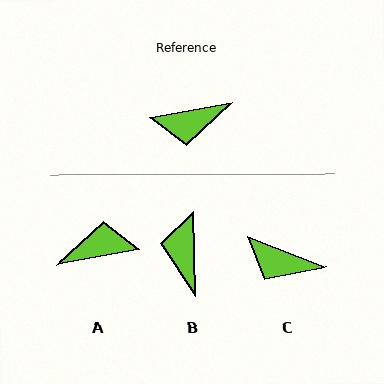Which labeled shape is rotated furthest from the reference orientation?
A, about 180 degrees away.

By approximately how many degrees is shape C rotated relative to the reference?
Approximately 31 degrees clockwise.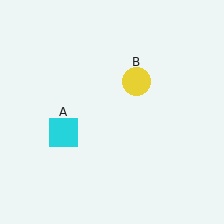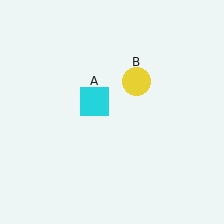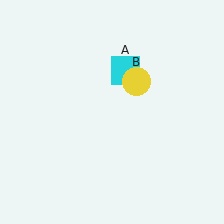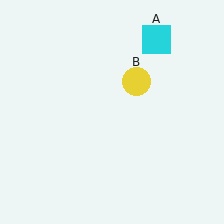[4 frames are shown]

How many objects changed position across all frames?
1 object changed position: cyan square (object A).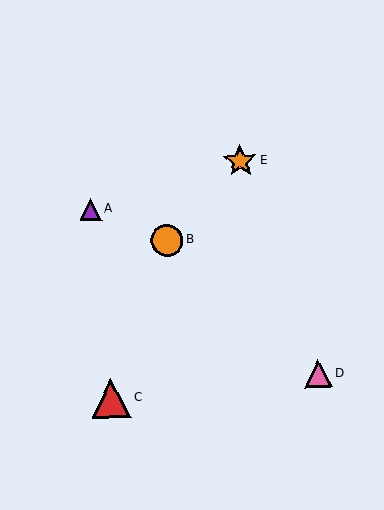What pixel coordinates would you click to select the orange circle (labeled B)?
Click at (167, 240) to select the orange circle B.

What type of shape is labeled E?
Shape E is an orange star.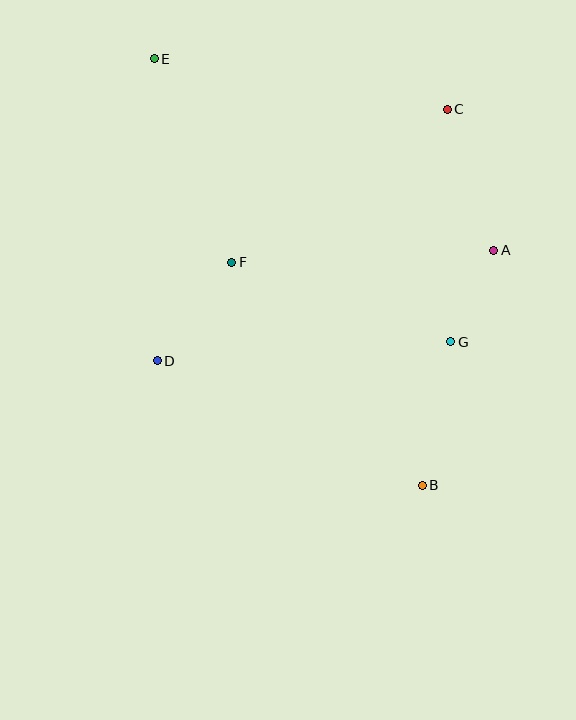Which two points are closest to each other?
Points A and G are closest to each other.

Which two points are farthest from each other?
Points B and E are farthest from each other.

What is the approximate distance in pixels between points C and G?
The distance between C and G is approximately 233 pixels.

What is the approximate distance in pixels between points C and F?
The distance between C and F is approximately 264 pixels.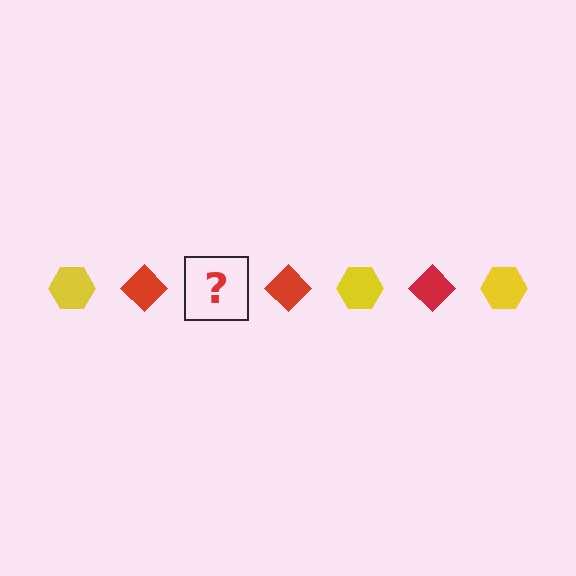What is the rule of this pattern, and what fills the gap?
The rule is that the pattern alternates between yellow hexagon and red diamond. The gap should be filled with a yellow hexagon.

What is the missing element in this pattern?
The missing element is a yellow hexagon.